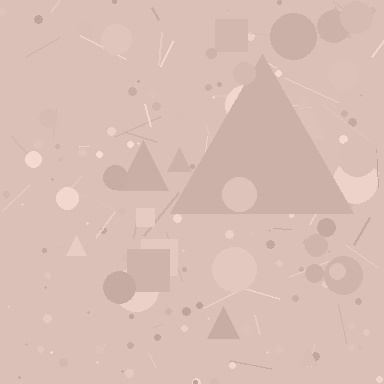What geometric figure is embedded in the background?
A triangle is embedded in the background.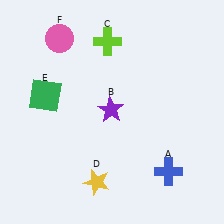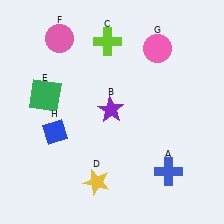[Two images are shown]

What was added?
A pink circle (G), a blue diamond (H) were added in Image 2.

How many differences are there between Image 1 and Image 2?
There are 2 differences between the two images.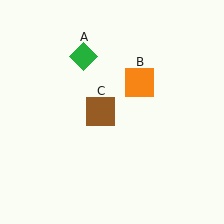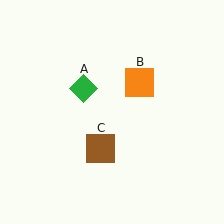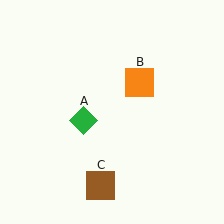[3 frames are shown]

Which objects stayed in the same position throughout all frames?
Orange square (object B) remained stationary.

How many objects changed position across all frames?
2 objects changed position: green diamond (object A), brown square (object C).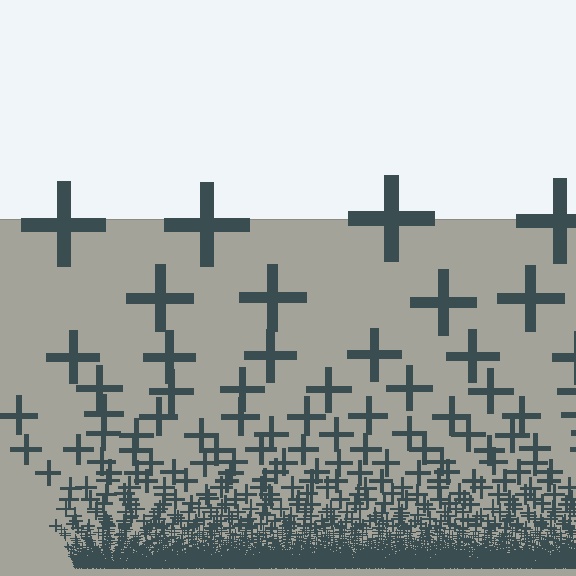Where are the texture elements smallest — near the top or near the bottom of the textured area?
Near the bottom.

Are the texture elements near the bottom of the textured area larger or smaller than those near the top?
Smaller. The gradient is inverted — elements near the bottom are smaller and denser.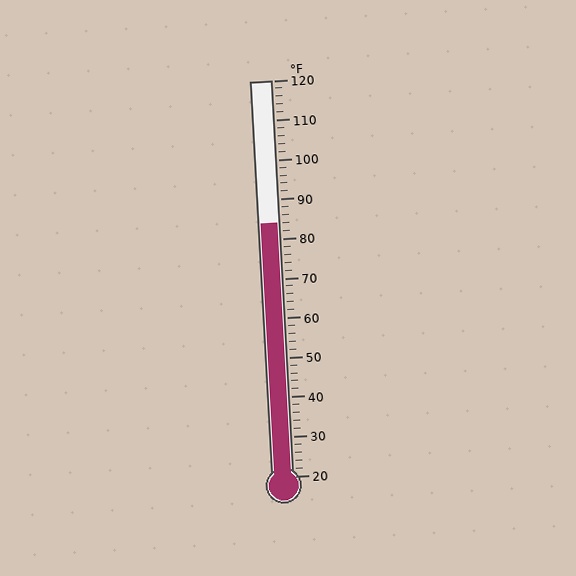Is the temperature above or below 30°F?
The temperature is above 30°F.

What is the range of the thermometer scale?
The thermometer scale ranges from 20°F to 120°F.